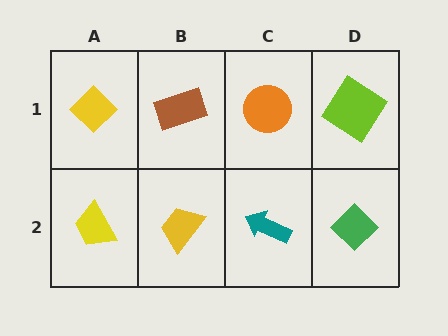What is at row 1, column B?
A brown rectangle.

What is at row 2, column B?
A yellow trapezoid.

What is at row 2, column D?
A green diamond.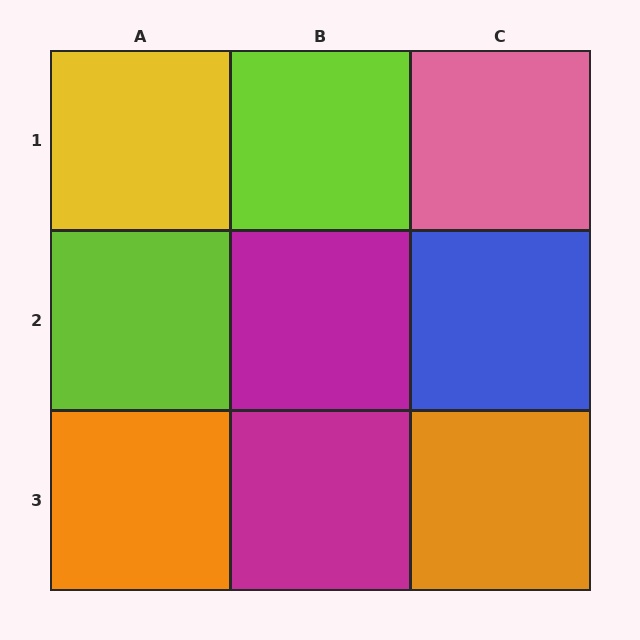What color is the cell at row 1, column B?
Lime.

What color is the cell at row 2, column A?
Lime.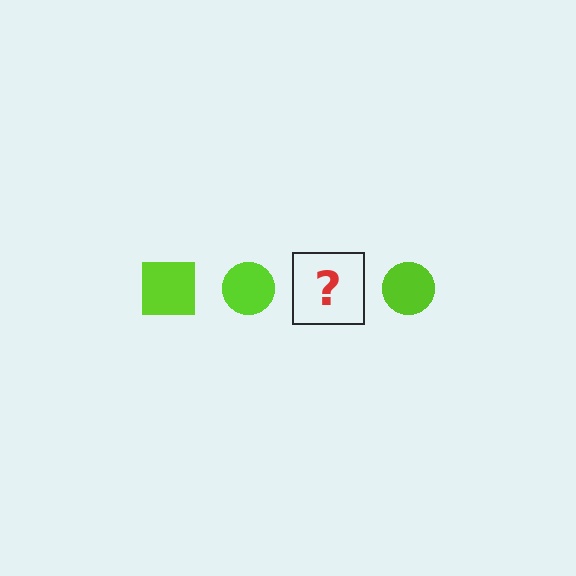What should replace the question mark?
The question mark should be replaced with a lime square.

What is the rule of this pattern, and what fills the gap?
The rule is that the pattern cycles through square, circle shapes in lime. The gap should be filled with a lime square.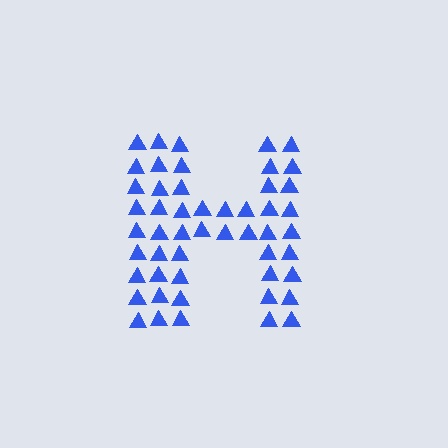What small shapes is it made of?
It is made of small triangles.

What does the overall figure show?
The overall figure shows the letter H.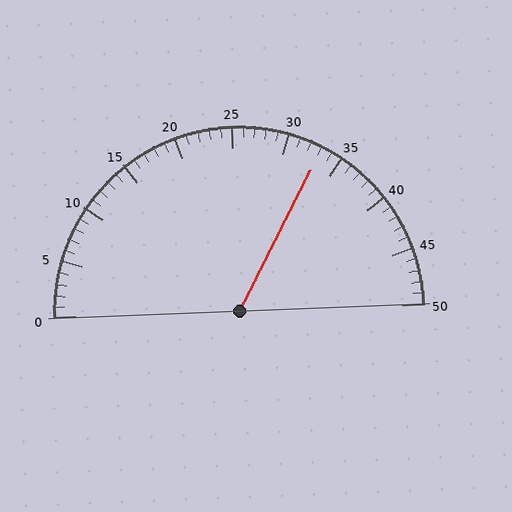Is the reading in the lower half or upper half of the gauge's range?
The reading is in the upper half of the range (0 to 50).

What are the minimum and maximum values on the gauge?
The gauge ranges from 0 to 50.